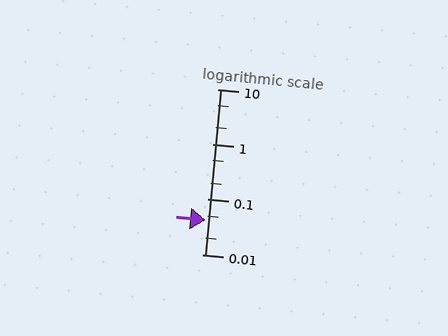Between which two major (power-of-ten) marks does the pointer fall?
The pointer is between 0.01 and 0.1.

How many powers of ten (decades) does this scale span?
The scale spans 3 decades, from 0.01 to 10.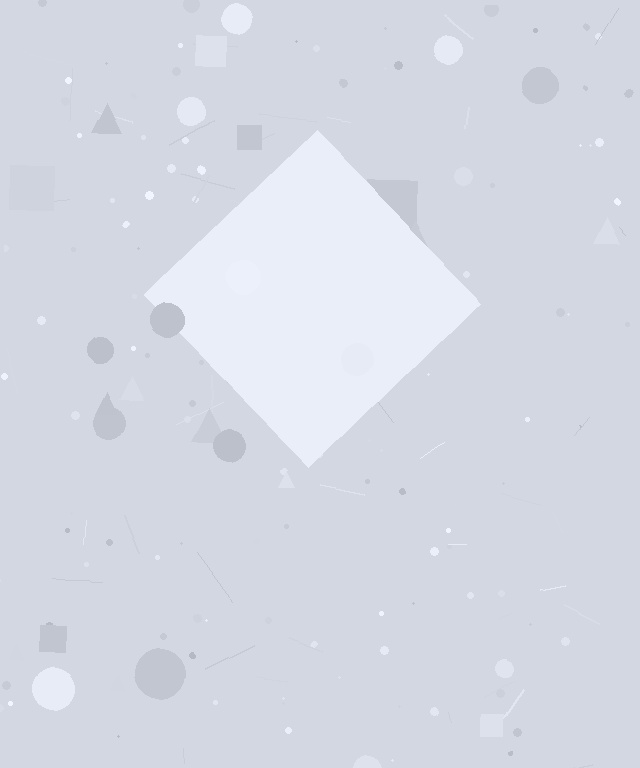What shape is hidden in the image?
A diamond is hidden in the image.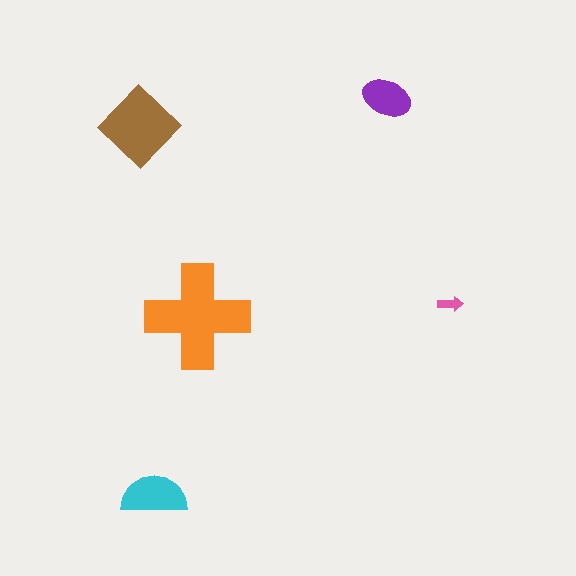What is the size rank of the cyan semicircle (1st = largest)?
3rd.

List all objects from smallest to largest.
The pink arrow, the purple ellipse, the cyan semicircle, the brown diamond, the orange cross.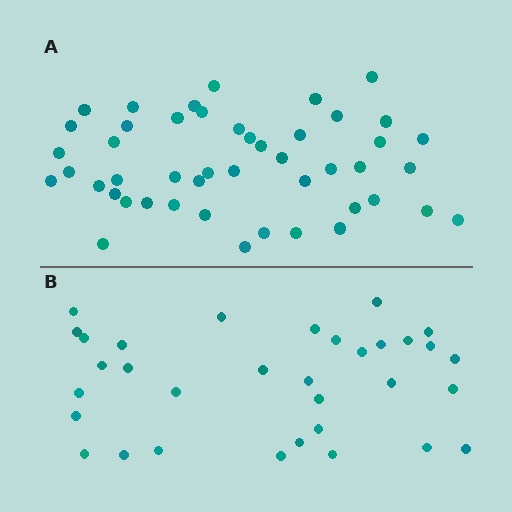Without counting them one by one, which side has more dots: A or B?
Region A (the top region) has more dots.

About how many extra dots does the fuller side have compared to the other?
Region A has approximately 15 more dots than region B.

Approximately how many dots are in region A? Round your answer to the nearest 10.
About 50 dots. (The exact count is 47, which rounds to 50.)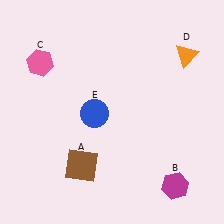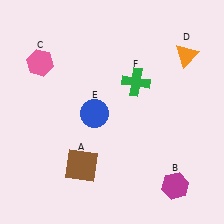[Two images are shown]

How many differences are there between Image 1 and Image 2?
There is 1 difference between the two images.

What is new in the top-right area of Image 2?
A green cross (F) was added in the top-right area of Image 2.